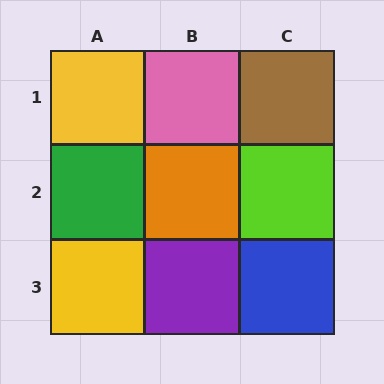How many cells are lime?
1 cell is lime.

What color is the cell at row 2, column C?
Lime.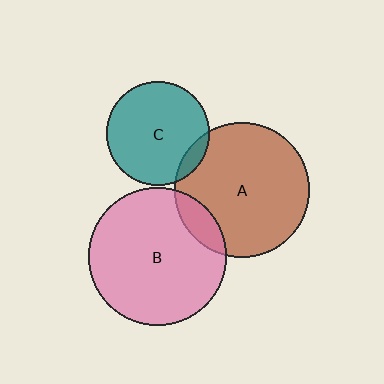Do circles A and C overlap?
Yes.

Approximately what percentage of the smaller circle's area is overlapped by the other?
Approximately 10%.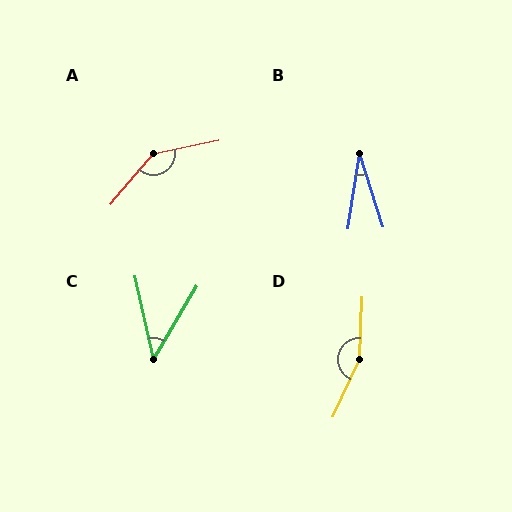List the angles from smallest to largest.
B (27°), C (43°), A (142°), D (158°).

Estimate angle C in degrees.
Approximately 43 degrees.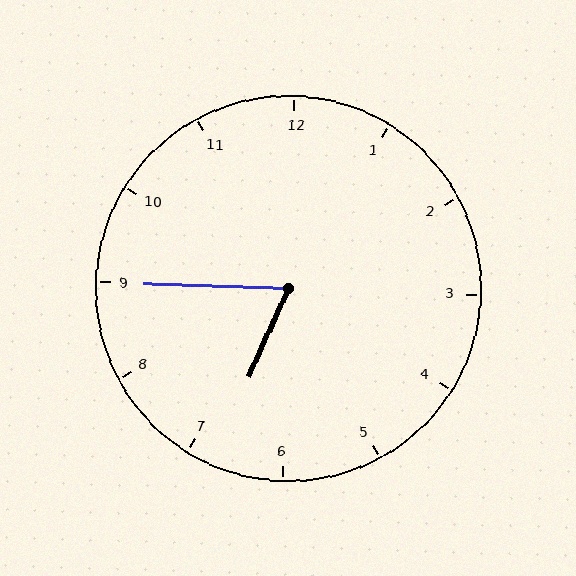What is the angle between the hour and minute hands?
Approximately 68 degrees.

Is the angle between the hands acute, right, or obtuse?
It is acute.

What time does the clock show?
6:45.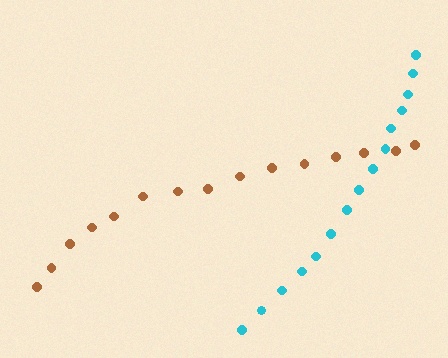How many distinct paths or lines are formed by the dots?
There are 2 distinct paths.